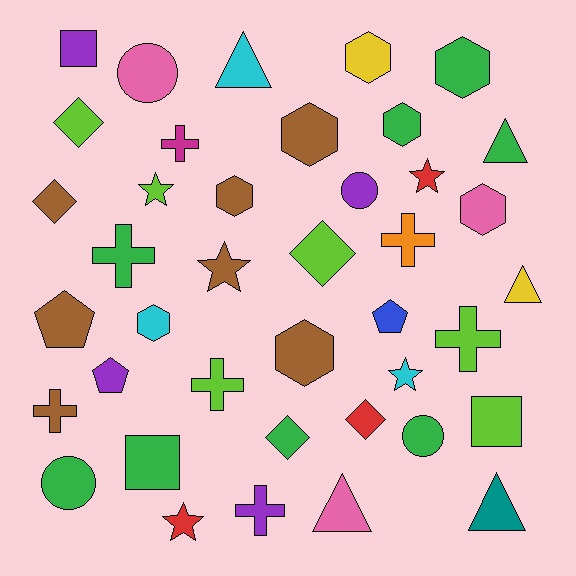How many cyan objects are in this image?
There are 3 cyan objects.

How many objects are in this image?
There are 40 objects.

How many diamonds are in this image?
There are 5 diamonds.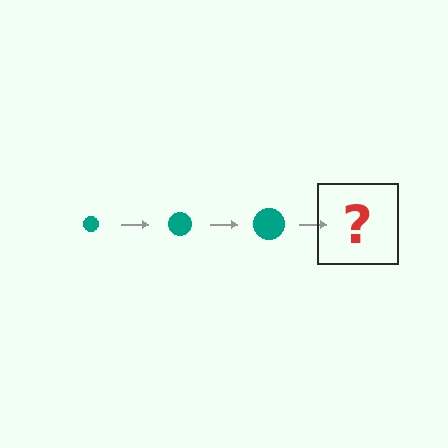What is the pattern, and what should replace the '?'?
The pattern is that the circle gets progressively larger each step. The '?' should be a teal circle, larger than the previous one.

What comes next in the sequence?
The next element should be a teal circle, larger than the previous one.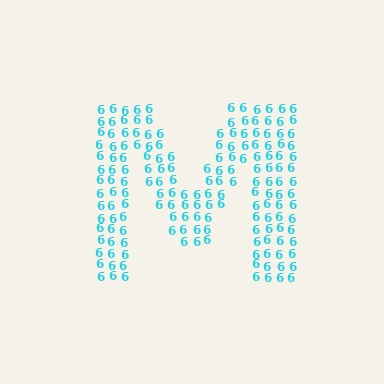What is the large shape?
The large shape is the letter M.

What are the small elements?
The small elements are digit 6's.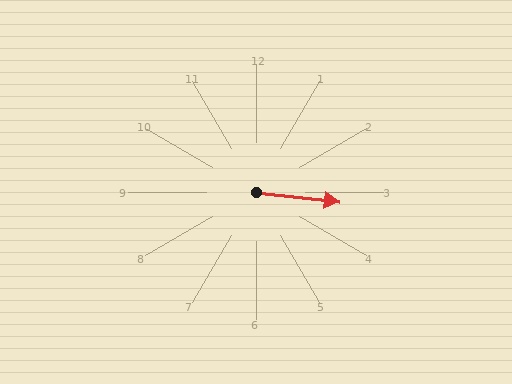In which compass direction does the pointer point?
East.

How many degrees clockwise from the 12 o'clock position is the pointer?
Approximately 97 degrees.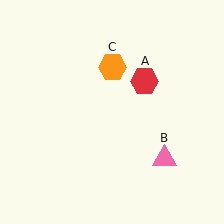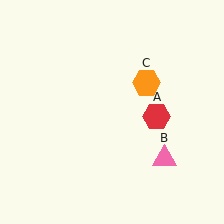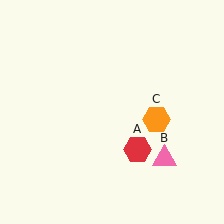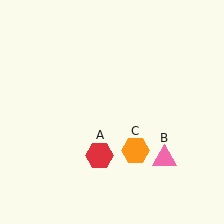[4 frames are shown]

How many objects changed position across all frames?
2 objects changed position: red hexagon (object A), orange hexagon (object C).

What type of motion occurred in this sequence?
The red hexagon (object A), orange hexagon (object C) rotated clockwise around the center of the scene.